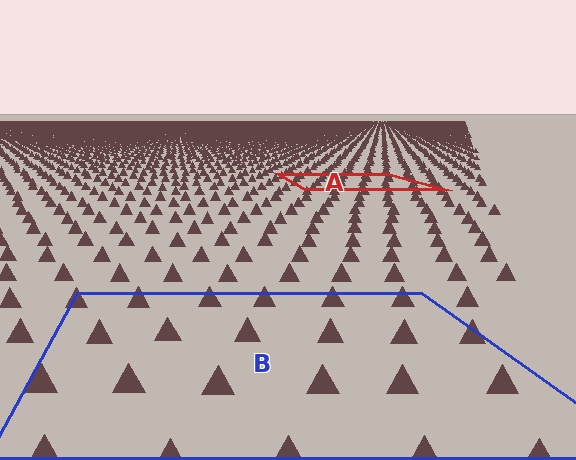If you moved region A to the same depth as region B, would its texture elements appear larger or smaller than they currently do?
They would appear larger. At a closer depth, the same texture elements are projected at a bigger on-screen size.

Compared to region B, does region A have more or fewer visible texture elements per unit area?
Region A has more texture elements per unit area — they are packed more densely because it is farther away.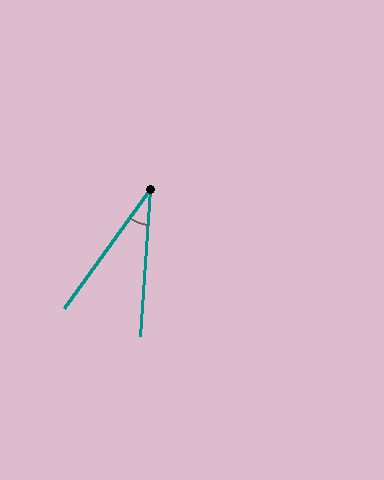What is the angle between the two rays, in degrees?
Approximately 32 degrees.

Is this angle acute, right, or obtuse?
It is acute.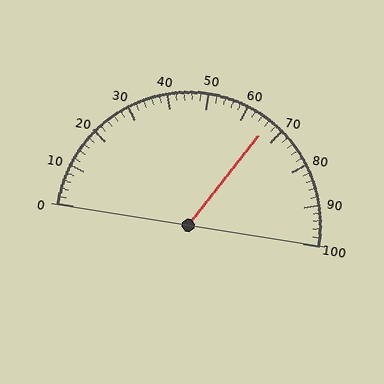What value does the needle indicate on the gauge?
The needle indicates approximately 66.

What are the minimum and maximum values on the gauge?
The gauge ranges from 0 to 100.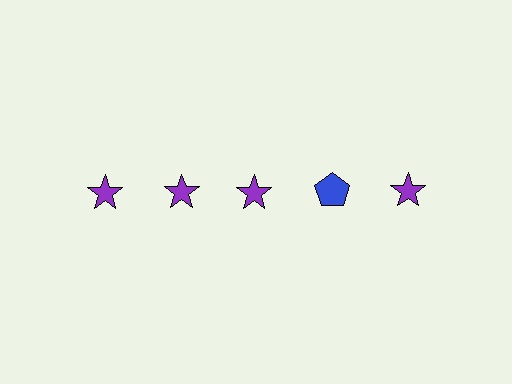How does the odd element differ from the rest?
It differs in both color (blue instead of purple) and shape (pentagon instead of star).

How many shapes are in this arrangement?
There are 5 shapes arranged in a grid pattern.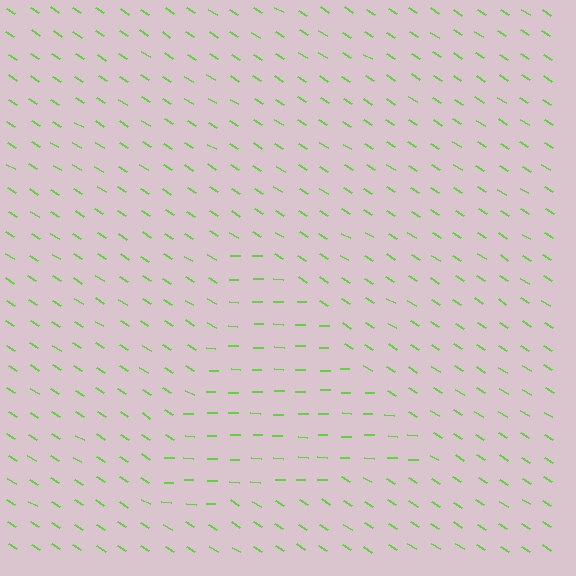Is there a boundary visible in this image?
Yes, there is a texture boundary formed by a change in line orientation.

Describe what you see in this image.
The image is filled with small lime line segments. A triangle region in the image has lines oriented differently from the surrounding lines, creating a visible texture boundary.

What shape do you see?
I see a triangle.